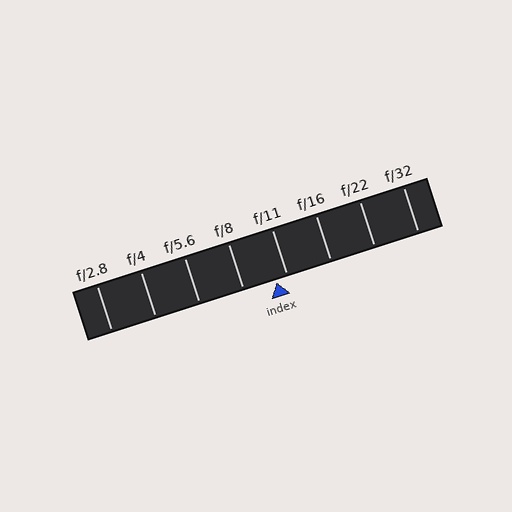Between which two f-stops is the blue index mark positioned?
The index mark is between f/8 and f/11.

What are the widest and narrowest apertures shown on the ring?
The widest aperture shown is f/2.8 and the narrowest is f/32.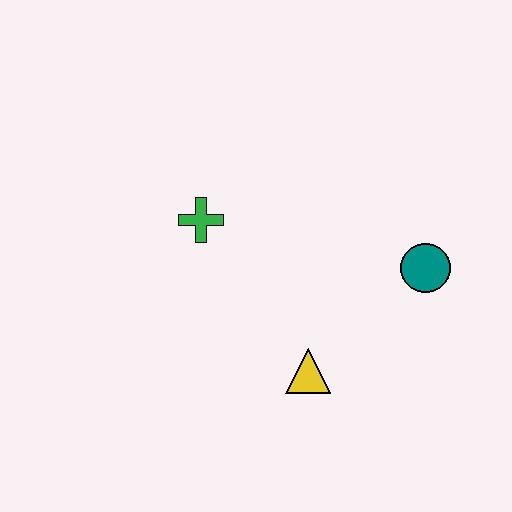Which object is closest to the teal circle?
The yellow triangle is closest to the teal circle.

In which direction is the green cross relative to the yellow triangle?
The green cross is above the yellow triangle.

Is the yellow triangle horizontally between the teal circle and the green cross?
Yes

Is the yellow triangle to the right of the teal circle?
No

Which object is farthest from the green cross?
The teal circle is farthest from the green cross.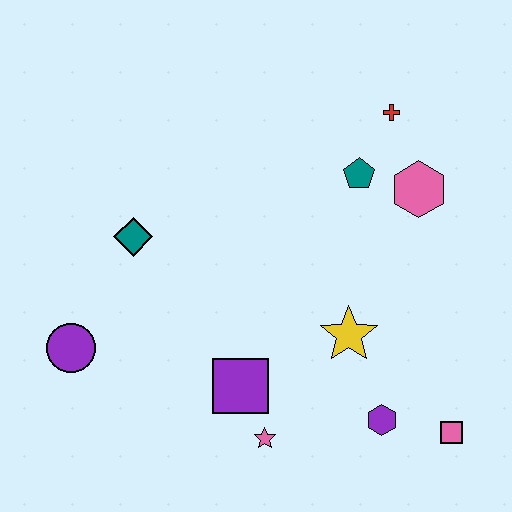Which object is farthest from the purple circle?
The red cross is farthest from the purple circle.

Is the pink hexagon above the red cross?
No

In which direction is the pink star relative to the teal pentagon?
The pink star is below the teal pentagon.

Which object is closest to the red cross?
The teal pentagon is closest to the red cross.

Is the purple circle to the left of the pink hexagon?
Yes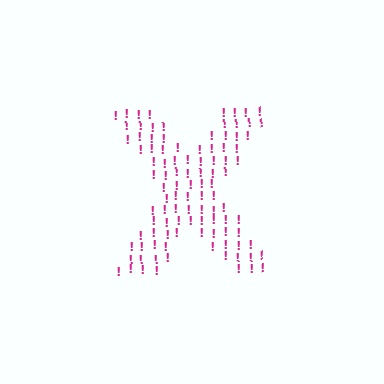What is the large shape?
The large shape is the letter X.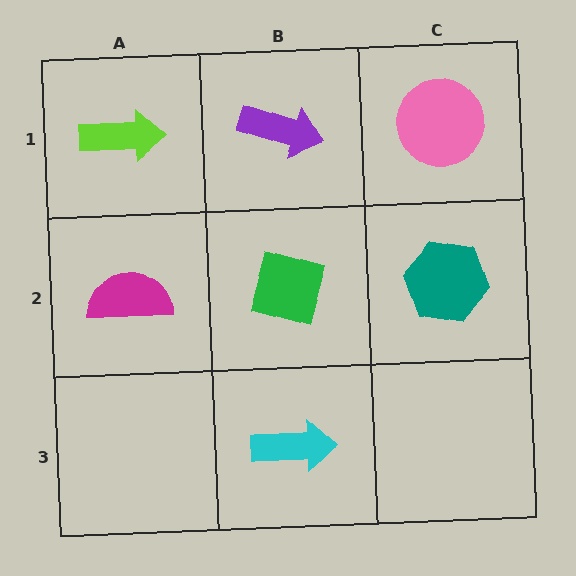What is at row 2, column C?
A teal hexagon.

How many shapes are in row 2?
3 shapes.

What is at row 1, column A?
A lime arrow.